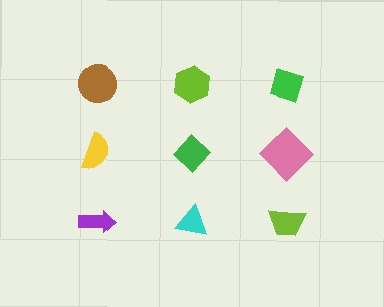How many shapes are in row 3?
3 shapes.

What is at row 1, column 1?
A brown circle.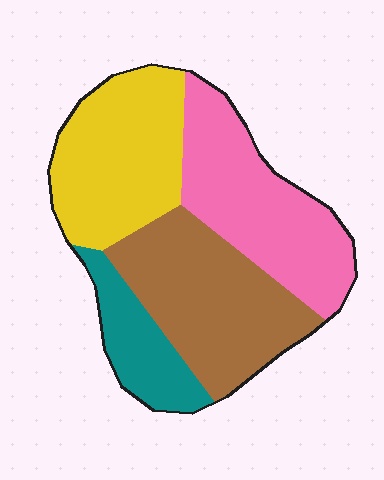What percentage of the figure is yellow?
Yellow covers around 30% of the figure.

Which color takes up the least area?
Teal, at roughly 15%.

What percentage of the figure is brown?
Brown covers 30% of the figure.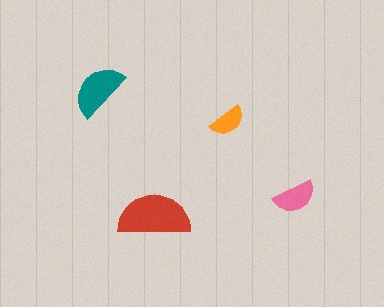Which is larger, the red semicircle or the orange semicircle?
The red one.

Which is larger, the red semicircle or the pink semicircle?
The red one.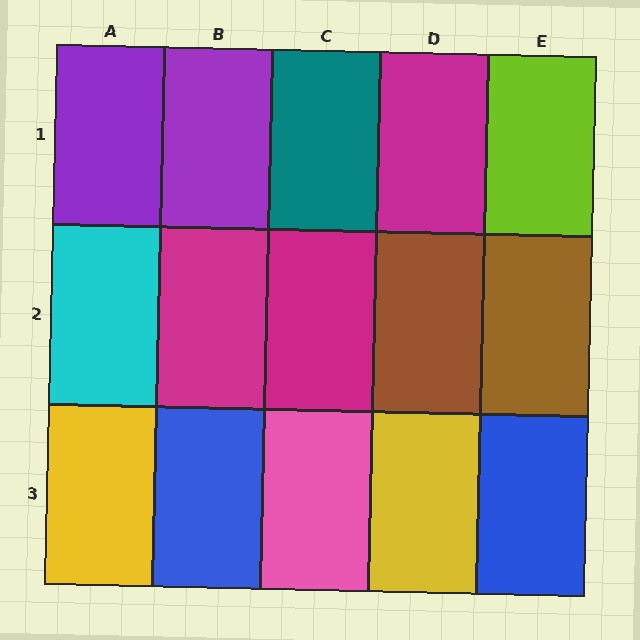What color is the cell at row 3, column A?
Yellow.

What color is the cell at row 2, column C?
Magenta.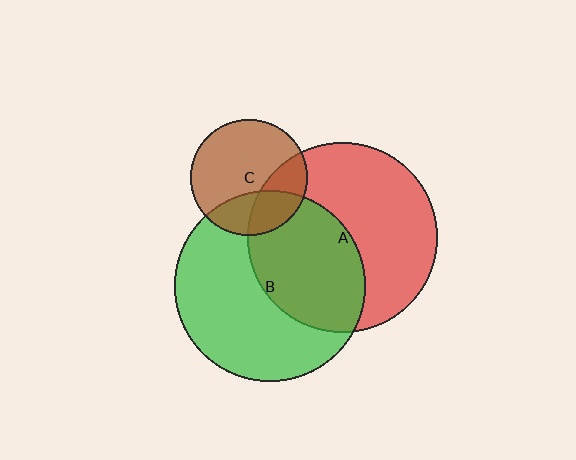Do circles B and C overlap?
Yes.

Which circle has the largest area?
Circle B (green).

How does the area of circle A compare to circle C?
Approximately 2.6 times.